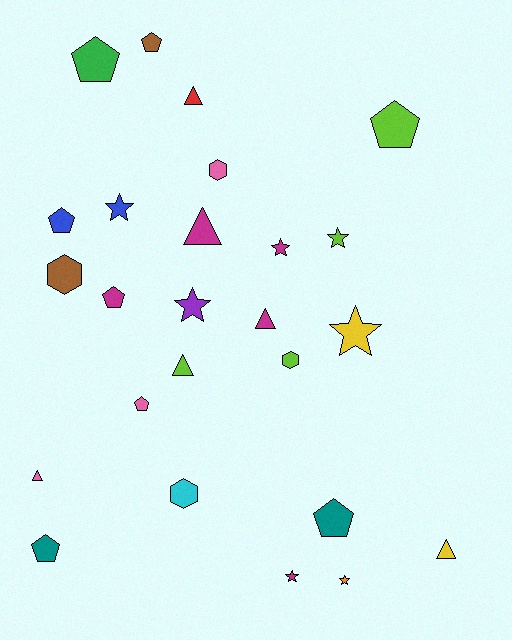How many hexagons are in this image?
There are 4 hexagons.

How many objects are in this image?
There are 25 objects.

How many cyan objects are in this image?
There is 1 cyan object.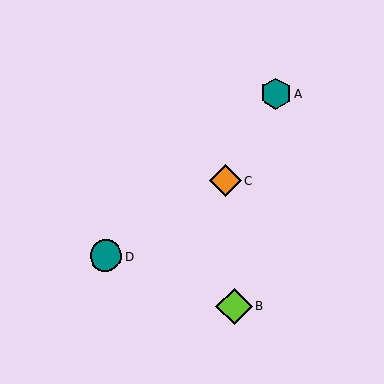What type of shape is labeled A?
Shape A is a teal hexagon.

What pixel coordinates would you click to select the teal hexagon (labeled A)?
Click at (275, 93) to select the teal hexagon A.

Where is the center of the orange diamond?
The center of the orange diamond is at (226, 181).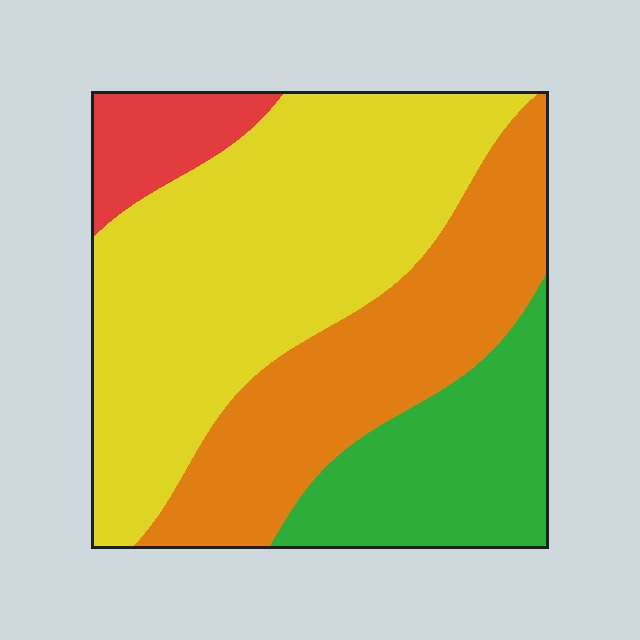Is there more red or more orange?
Orange.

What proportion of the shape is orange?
Orange takes up about one quarter (1/4) of the shape.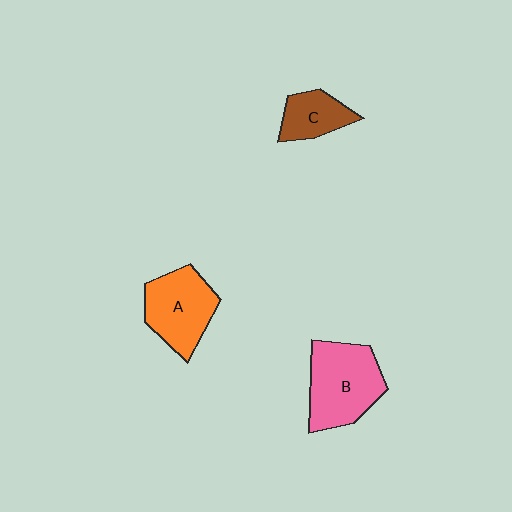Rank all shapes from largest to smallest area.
From largest to smallest: B (pink), A (orange), C (brown).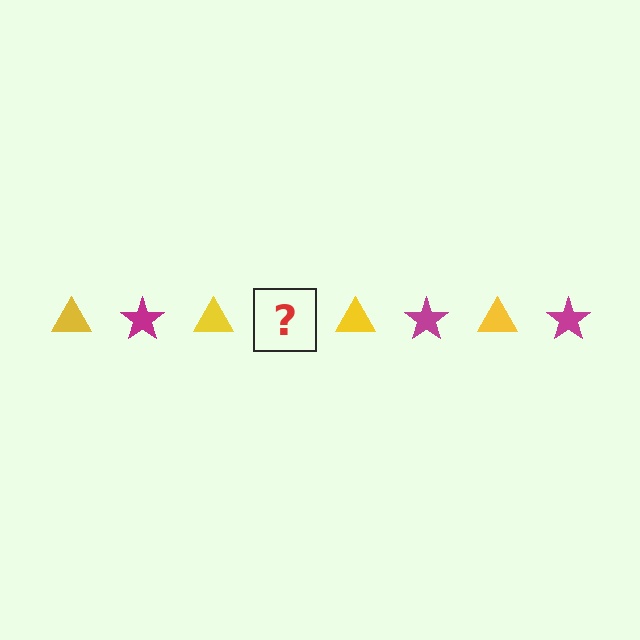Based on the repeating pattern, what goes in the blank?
The blank should be a magenta star.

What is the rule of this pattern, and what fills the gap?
The rule is that the pattern alternates between yellow triangle and magenta star. The gap should be filled with a magenta star.